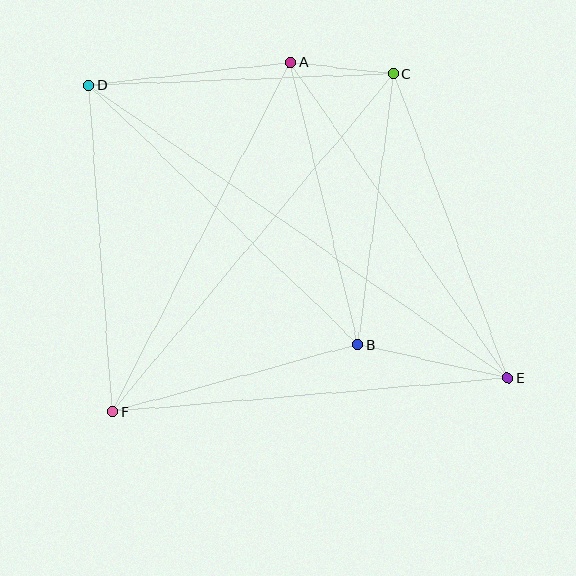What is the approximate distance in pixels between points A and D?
The distance between A and D is approximately 202 pixels.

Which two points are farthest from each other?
Points D and E are farthest from each other.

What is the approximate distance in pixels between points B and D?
The distance between B and D is approximately 374 pixels.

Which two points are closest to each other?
Points A and C are closest to each other.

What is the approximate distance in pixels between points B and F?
The distance between B and F is approximately 255 pixels.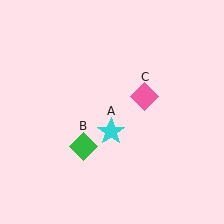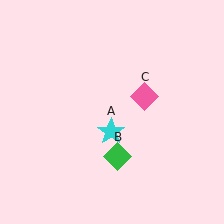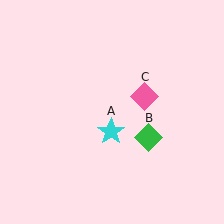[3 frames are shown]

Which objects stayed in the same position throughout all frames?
Cyan star (object A) and pink diamond (object C) remained stationary.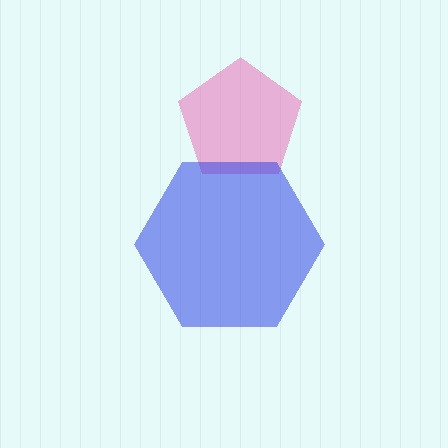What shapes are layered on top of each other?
The layered shapes are: a pink pentagon, a blue hexagon.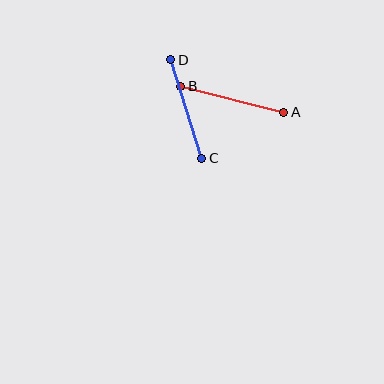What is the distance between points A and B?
The distance is approximately 106 pixels.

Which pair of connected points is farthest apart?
Points A and B are farthest apart.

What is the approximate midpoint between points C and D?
The midpoint is at approximately (186, 109) pixels.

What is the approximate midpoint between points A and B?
The midpoint is at approximately (232, 99) pixels.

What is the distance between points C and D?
The distance is approximately 103 pixels.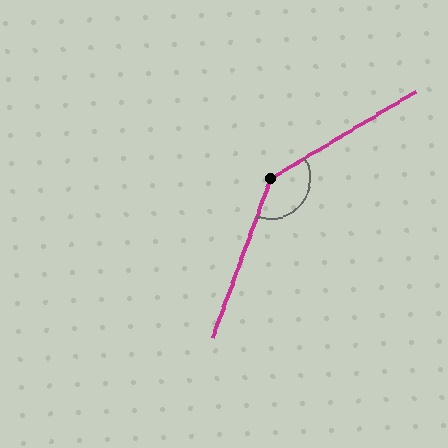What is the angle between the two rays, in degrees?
Approximately 141 degrees.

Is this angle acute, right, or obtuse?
It is obtuse.